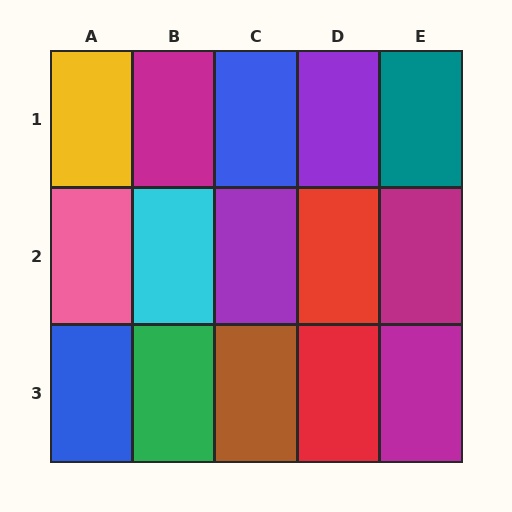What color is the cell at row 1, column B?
Magenta.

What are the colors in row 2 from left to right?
Pink, cyan, purple, red, magenta.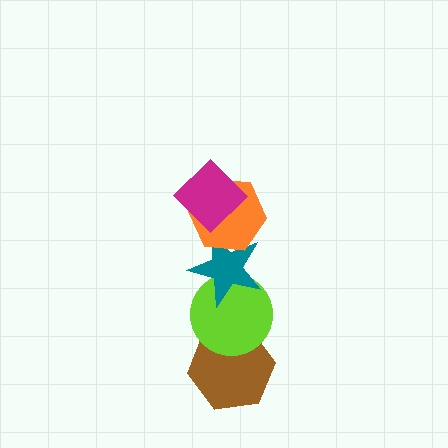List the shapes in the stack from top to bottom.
From top to bottom: the magenta diamond, the orange hexagon, the teal star, the lime circle, the brown hexagon.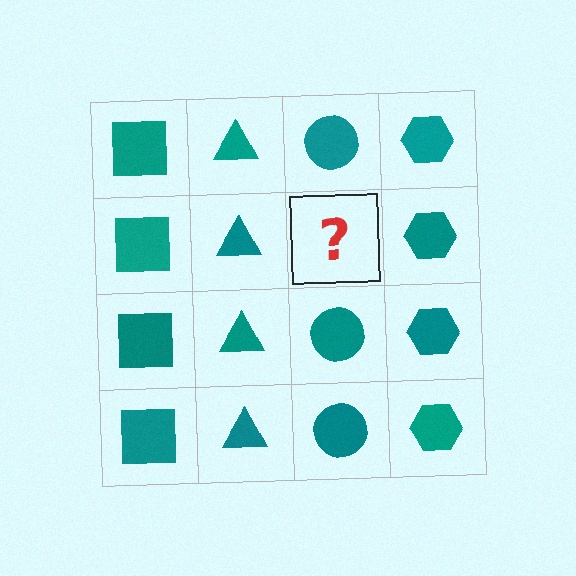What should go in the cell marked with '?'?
The missing cell should contain a teal circle.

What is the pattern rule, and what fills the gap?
The rule is that each column has a consistent shape. The gap should be filled with a teal circle.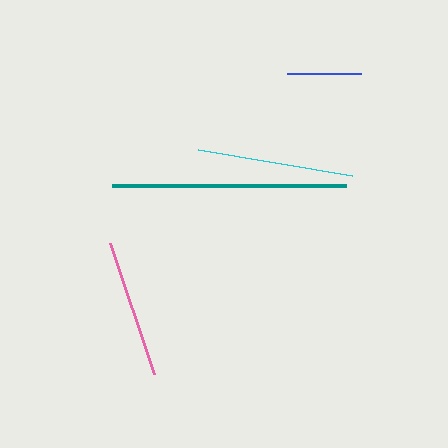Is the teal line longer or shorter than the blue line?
The teal line is longer than the blue line.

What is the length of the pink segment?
The pink segment is approximately 138 pixels long.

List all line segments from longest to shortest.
From longest to shortest: teal, cyan, pink, blue.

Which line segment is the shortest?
The blue line is the shortest at approximately 75 pixels.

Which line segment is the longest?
The teal line is the longest at approximately 234 pixels.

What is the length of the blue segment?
The blue segment is approximately 75 pixels long.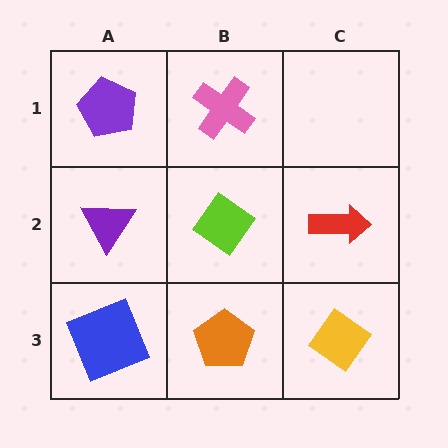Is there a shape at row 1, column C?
No, that cell is empty.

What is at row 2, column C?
A red arrow.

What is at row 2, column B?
A lime diamond.